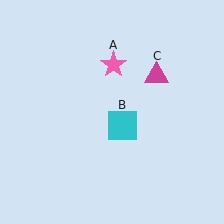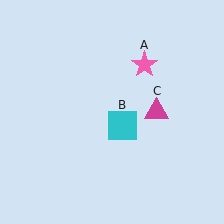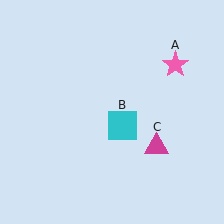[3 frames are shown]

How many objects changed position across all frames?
2 objects changed position: pink star (object A), magenta triangle (object C).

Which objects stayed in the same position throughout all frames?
Cyan square (object B) remained stationary.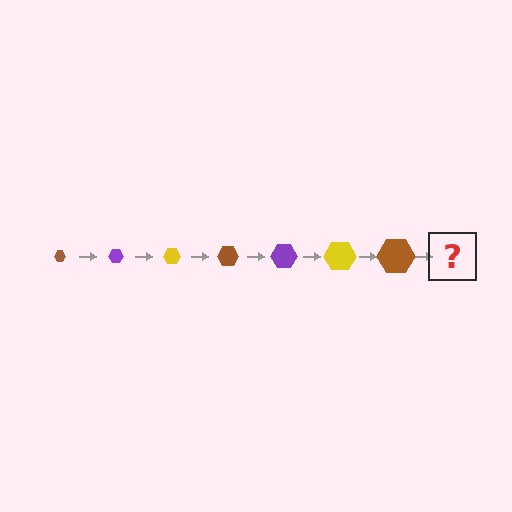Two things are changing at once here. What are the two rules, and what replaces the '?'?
The two rules are that the hexagon grows larger each step and the color cycles through brown, purple, and yellow. The '?' should be a purple hexagon, larger than the previous one.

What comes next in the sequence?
The next element should be a purple hexagon, larger than the previous one.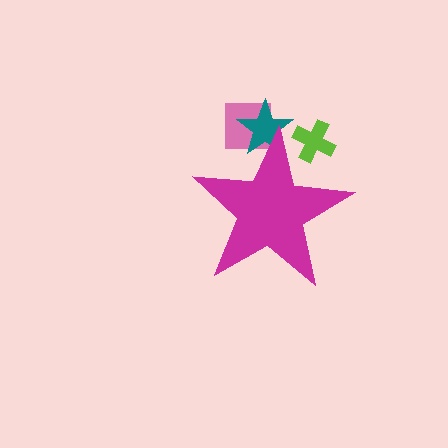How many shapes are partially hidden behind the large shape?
3 shapes are partially hidden.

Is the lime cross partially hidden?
Yes, the lime cross is partially hidden behind the magenta star.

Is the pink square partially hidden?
Yes, the pink square is partially hidden behind the magenta star.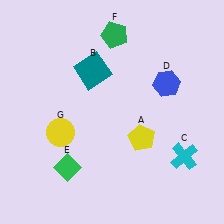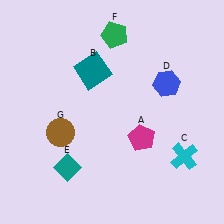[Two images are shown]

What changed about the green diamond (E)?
In Image 1, E is green. In Image 2, it changed to teal.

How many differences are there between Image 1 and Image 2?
There are 3 differences between the two images.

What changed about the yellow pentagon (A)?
In Image 1, A is yellow. In Image 2, it changed to magenta.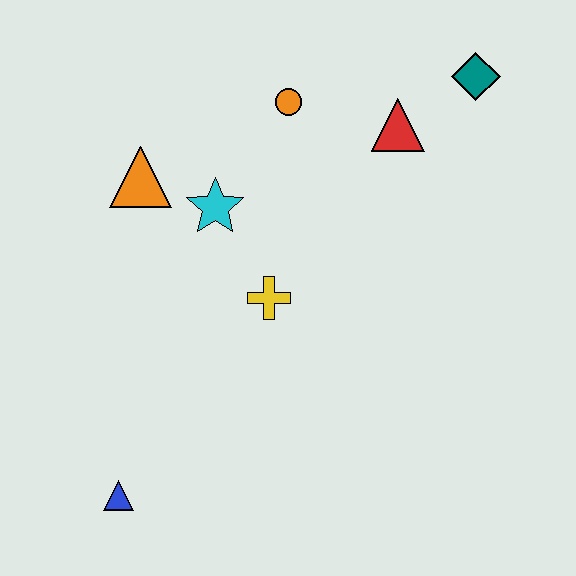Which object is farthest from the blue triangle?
The teal diamond is farthest from the blue triangle.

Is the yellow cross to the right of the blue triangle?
Yes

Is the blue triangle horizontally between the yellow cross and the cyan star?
No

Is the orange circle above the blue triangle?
Yes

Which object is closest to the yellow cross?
The cyan star is closest to the yellow cross.